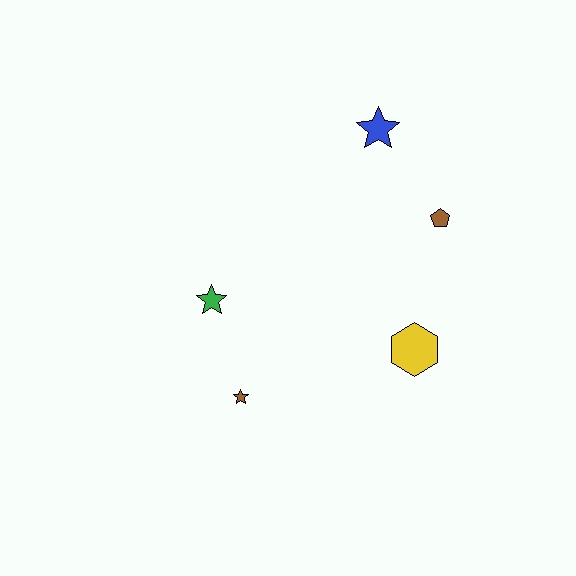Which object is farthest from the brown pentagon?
The brown star is farthest from the brown pentagon.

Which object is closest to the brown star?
The green star is closest to the brown star.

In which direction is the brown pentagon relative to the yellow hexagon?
The brown pentagon is above the yellow hexagon.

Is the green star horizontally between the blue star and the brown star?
No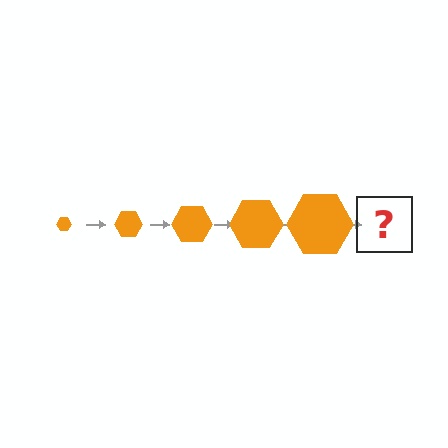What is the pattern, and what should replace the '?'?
The pattern is that the hexagon gets progressively larger each step. The '?' should be an orange hexagon, larger than the previous one.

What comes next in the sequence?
The next element should be an orange hexagon, larger than the previous one.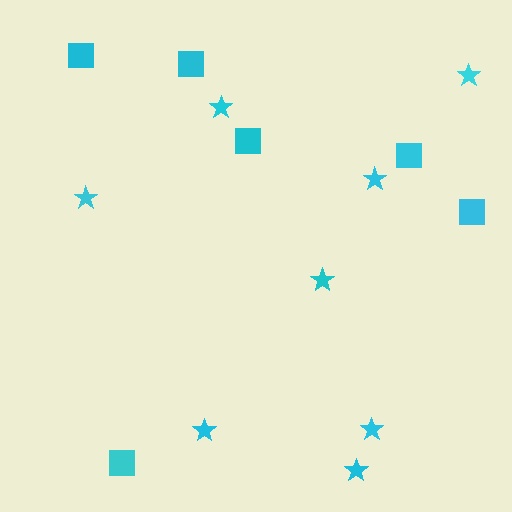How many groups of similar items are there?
There are 2 groups: one group of stars (8) and one group of squares (6).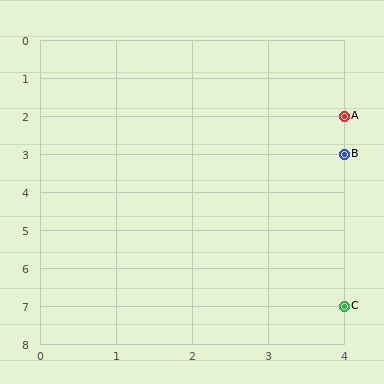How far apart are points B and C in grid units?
Points B and C are 4 rows apart.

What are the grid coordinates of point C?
Point C is at grid coordinates (4, 7).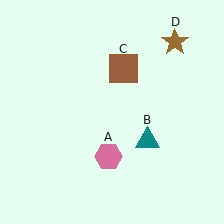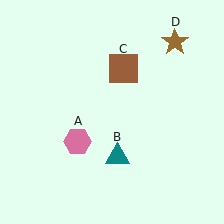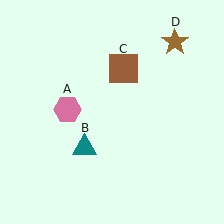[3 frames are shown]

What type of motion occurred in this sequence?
The pink hexagon (object A), teal triangle (object B) rotated clockwise around the center of the scene.